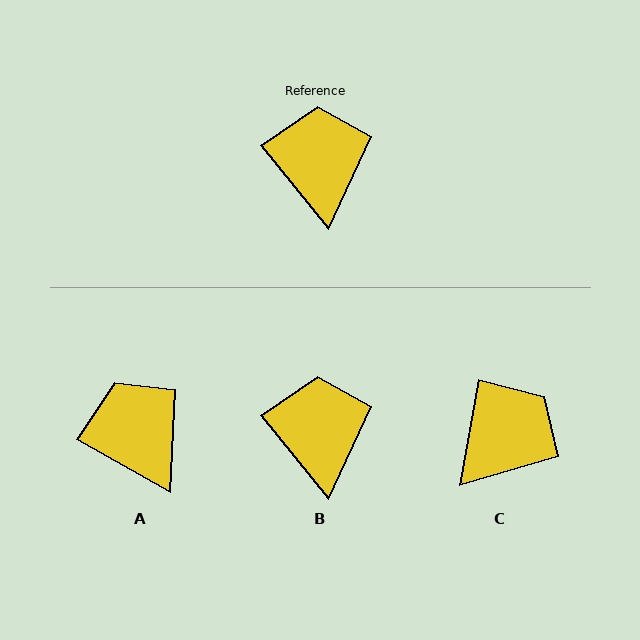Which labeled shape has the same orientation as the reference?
B.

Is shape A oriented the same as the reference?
No, it is off by about 22 degrees.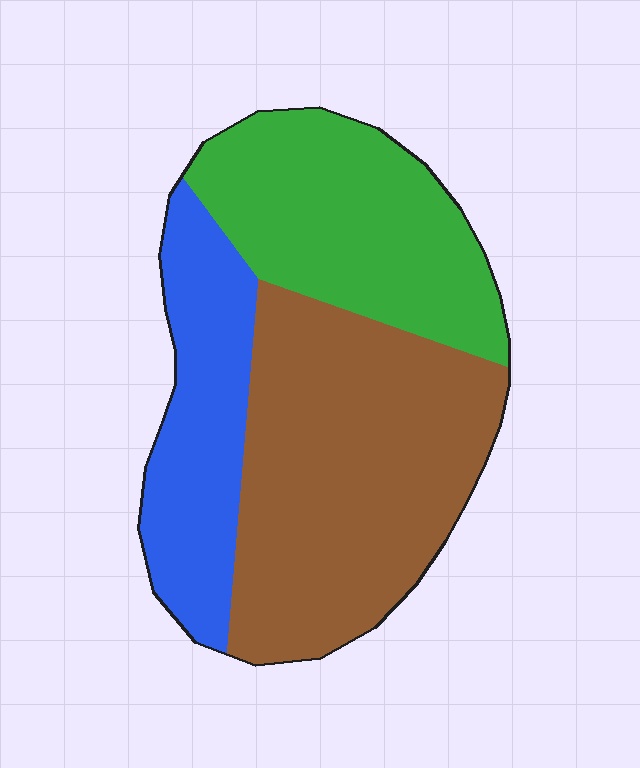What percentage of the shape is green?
Green covers around 30% of the shape.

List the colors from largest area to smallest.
From largest to smallest: brown, green, blue.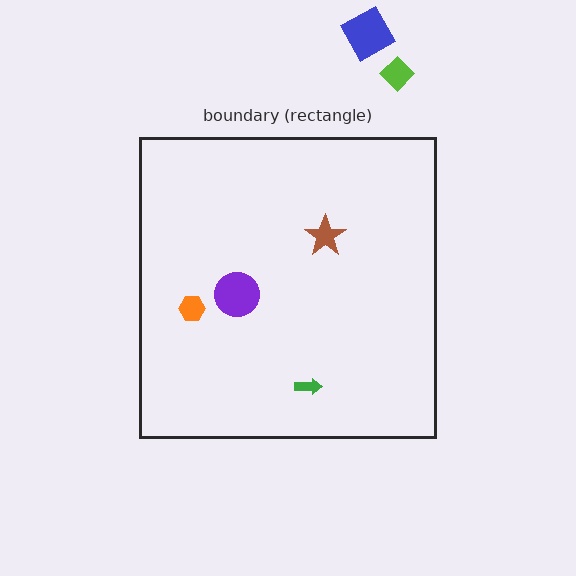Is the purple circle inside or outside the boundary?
Inside.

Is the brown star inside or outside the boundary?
Inside.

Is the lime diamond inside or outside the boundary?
Outside.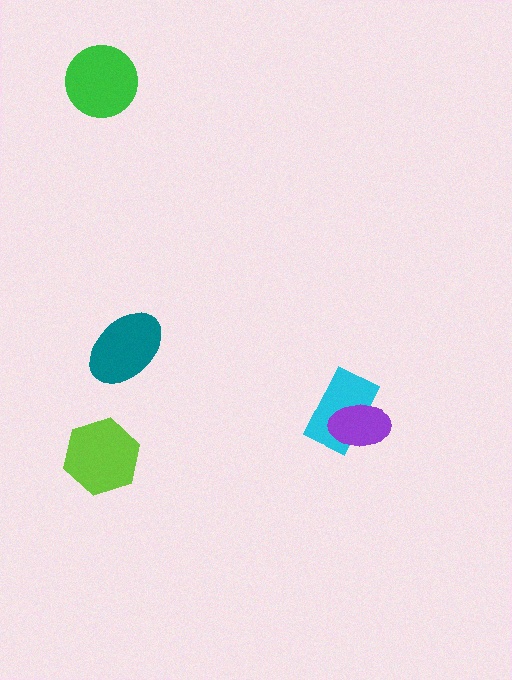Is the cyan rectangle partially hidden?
Yes, it is partially covered by another shape.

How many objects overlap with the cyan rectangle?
1 object overlaps with the cyan rectangle.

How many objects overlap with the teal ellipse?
0 objects overlap with the teal ellipse.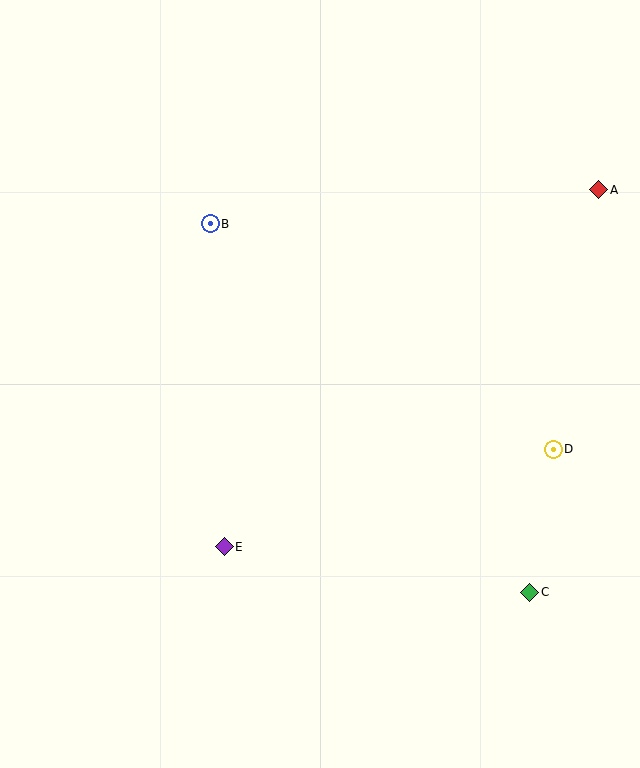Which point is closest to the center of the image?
Point E at (224, 547) is closest to the center.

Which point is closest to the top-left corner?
Point B is closest to the top-left corner.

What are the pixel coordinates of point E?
Point E is at (224, 547).